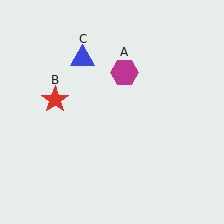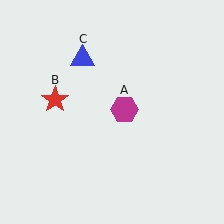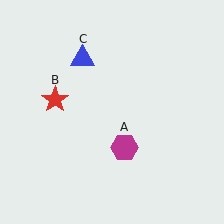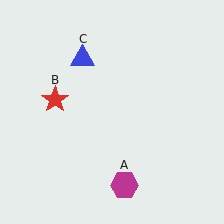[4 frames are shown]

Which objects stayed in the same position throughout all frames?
Red star (object B) and blue triangle (object C) remained stationary.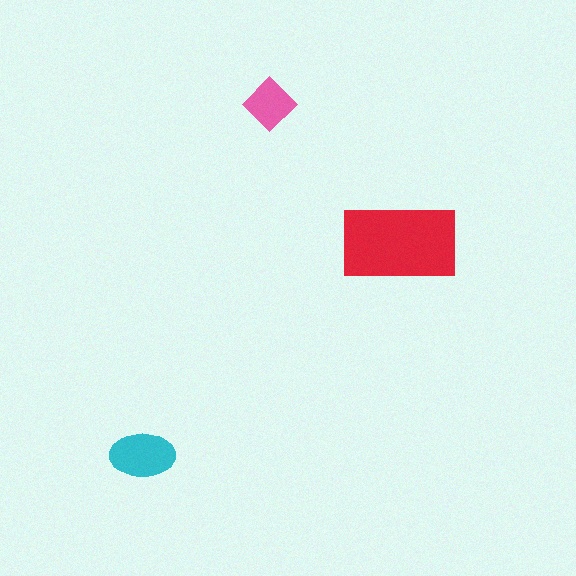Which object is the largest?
The red rectangle.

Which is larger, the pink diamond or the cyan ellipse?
The cyan ellipse.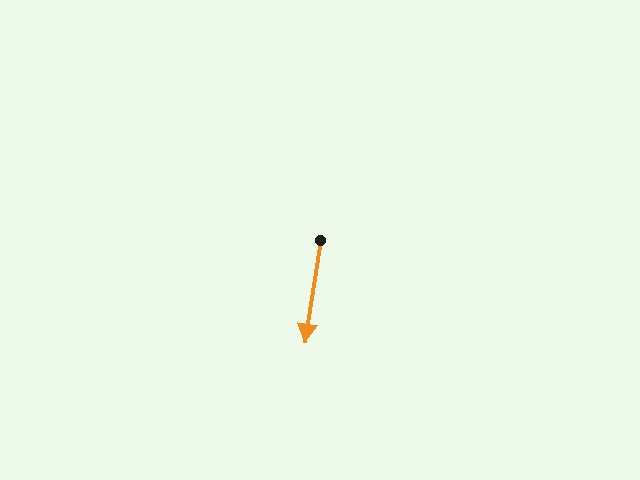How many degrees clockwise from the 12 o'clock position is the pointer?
Approximately 188 degrees.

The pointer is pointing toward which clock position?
Roughly 6 o'clock.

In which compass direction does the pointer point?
South.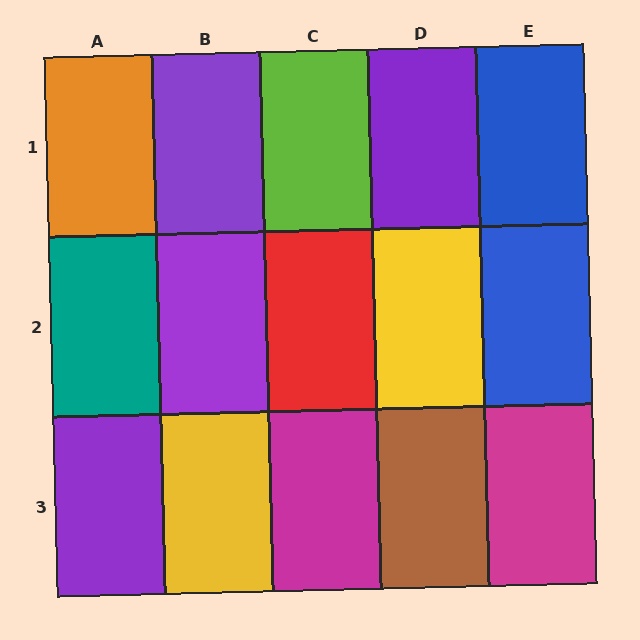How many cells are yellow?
2 cells are yellow.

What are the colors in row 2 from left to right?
Teal, purple, red, yellow, blue.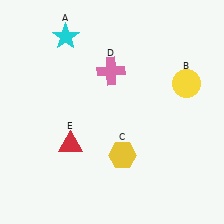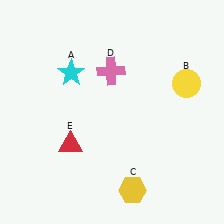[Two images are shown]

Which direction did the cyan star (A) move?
The cyan star (A) moved down.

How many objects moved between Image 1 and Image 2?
2 objects moved between the two images.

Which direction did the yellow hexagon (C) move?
The yellow hexagon (C) moved down.